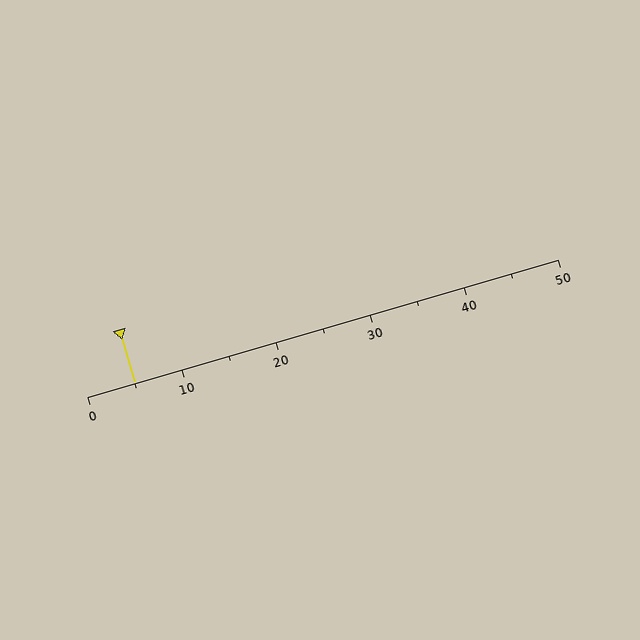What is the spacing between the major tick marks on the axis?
The major ticks are spaced 10 apart.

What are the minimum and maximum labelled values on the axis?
The axis runs from 0 to 50.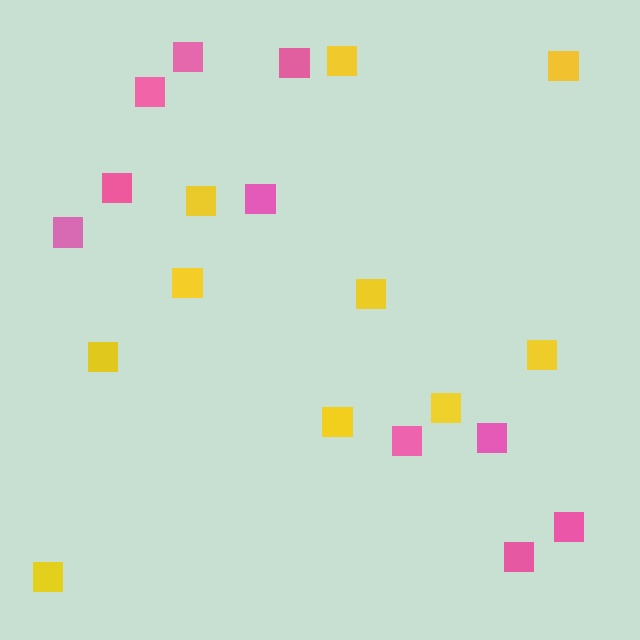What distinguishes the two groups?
There are 2 groups: one group of pink squares (10) and one group of yellow squares (10).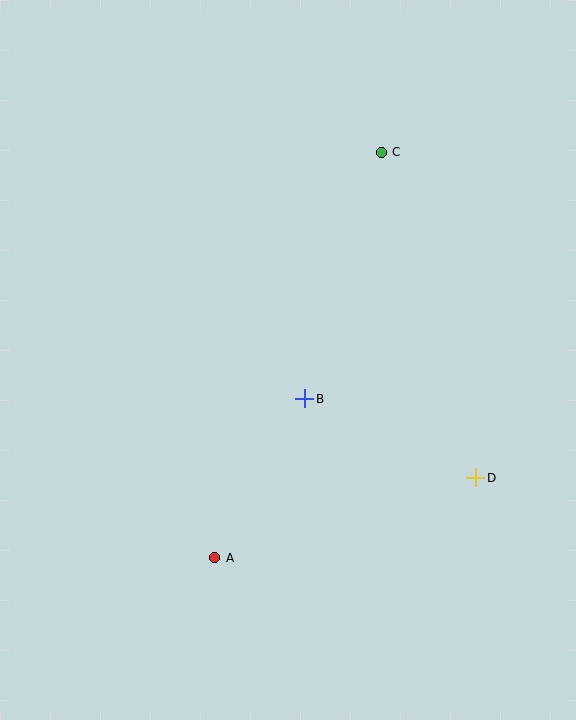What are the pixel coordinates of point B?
Point B is at (305, 399).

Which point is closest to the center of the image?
Point B at (305, 399) is closest to the center.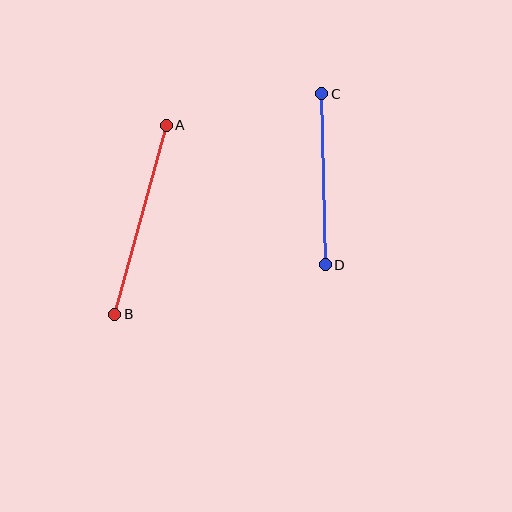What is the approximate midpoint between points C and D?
The midpoint is at approximately (323, 179) pixels.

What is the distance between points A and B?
The distance is approximately 196 pixels.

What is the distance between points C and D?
The distance is approximately 171 pixels.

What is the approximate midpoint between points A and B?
The midpoint is at approximately (140, 220) pixels.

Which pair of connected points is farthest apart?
Points A and B are farthest apart.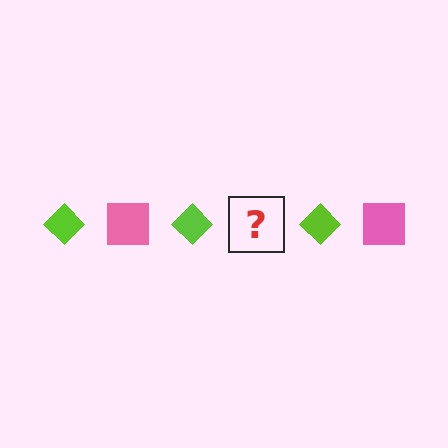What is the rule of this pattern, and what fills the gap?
The rule is that the pattern alternates between lime diamond and pink square. The gap should be filled with a pink square.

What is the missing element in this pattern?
The missing element is a pink square.